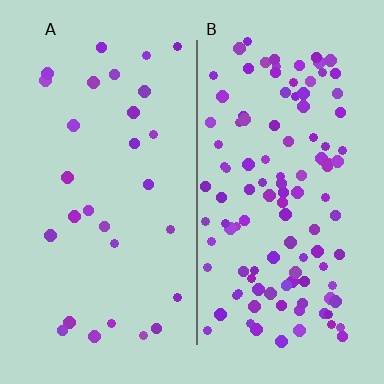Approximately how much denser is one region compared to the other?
Approximately 3.7× — region B over region A.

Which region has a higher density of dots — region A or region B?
B (the right).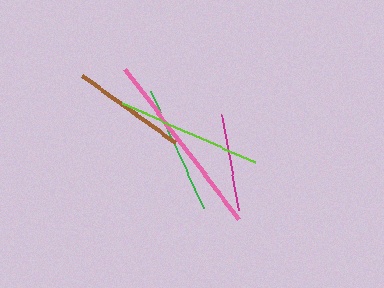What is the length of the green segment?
The green segment is approximately 128 pixels long.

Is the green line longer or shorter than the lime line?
The lime line is longer than the green line.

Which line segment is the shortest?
The magenta line is the shortest at approximately 97 pixels.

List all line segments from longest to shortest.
From longest to shortest: pink, lime, green, brown, magenta.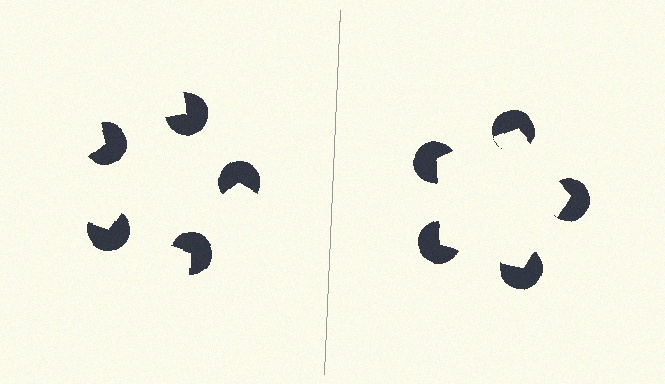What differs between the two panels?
The pac-man discs are positioned identically on both sides; only the wedge orientations differ. On the right they align to a pentagon; on the left they are misaligned.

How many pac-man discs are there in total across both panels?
10 — 5 on each side.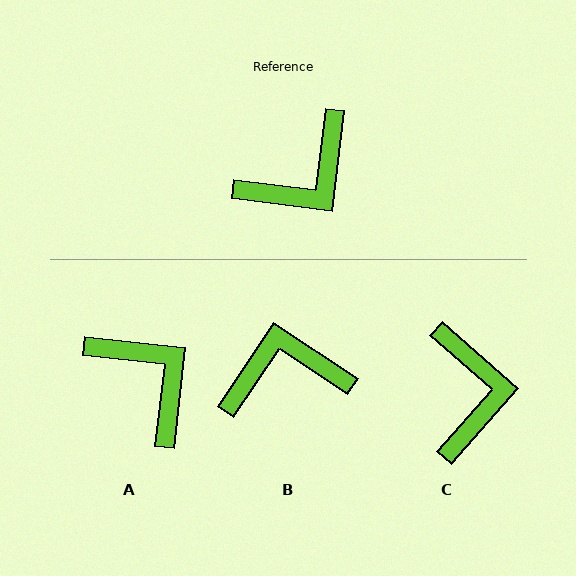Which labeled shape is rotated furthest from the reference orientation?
B, about 153 degrees away.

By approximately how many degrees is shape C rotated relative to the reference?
Approximately 56 degrees counter-clockwise.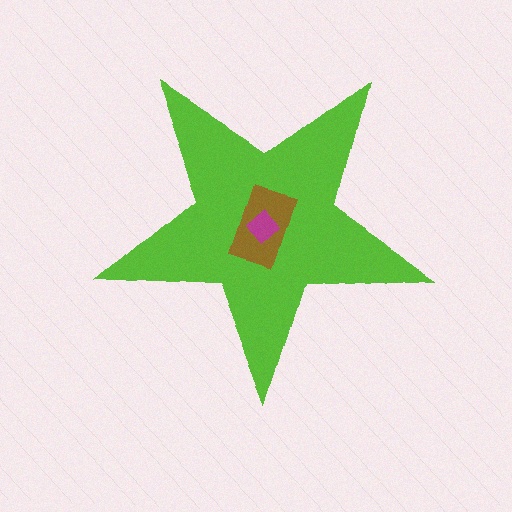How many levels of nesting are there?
3.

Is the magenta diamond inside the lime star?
Yes.